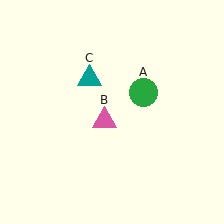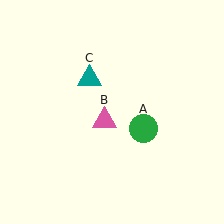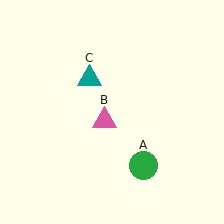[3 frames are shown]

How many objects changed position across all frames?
1 object changed position: green circle (object A).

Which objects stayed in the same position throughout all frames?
Pink triangle (object B) and teal triangle (object C) remained stationary.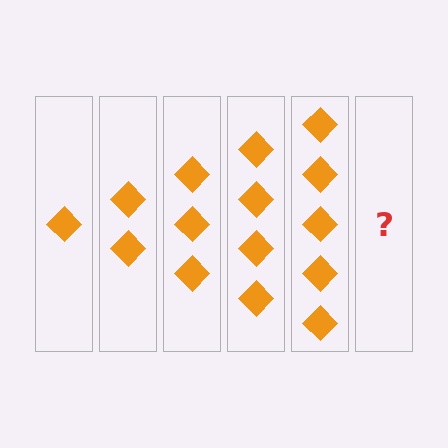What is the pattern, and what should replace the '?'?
The pattern is that each step adds one more diamond. The '?' should be 6 diamonds.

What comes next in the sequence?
The next element should be 6 diamonds.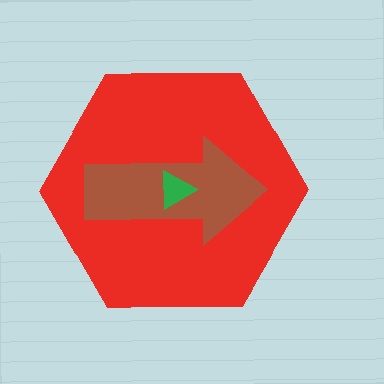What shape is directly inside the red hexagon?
The brown arrow.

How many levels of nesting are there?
3.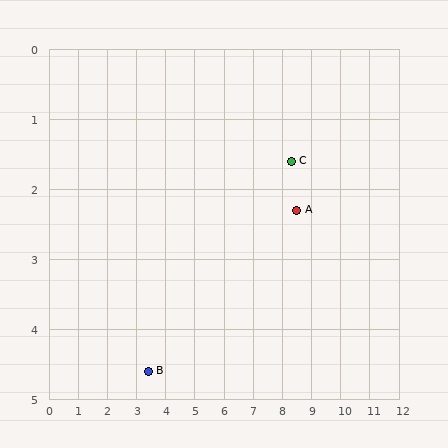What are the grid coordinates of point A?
Point A is at approximately (8.5, 2.3).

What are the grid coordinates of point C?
Point C is at approximately (8.3, 1.6).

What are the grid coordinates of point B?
Point B is at approximately (3.4, 4.6).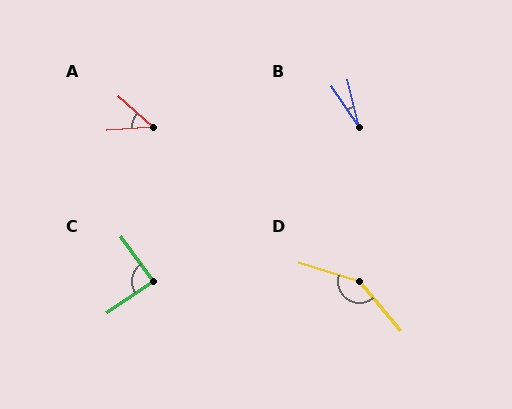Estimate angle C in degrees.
Approximately 88 degrees.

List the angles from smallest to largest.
B (20°), A (46°), C (88°), D (148°).